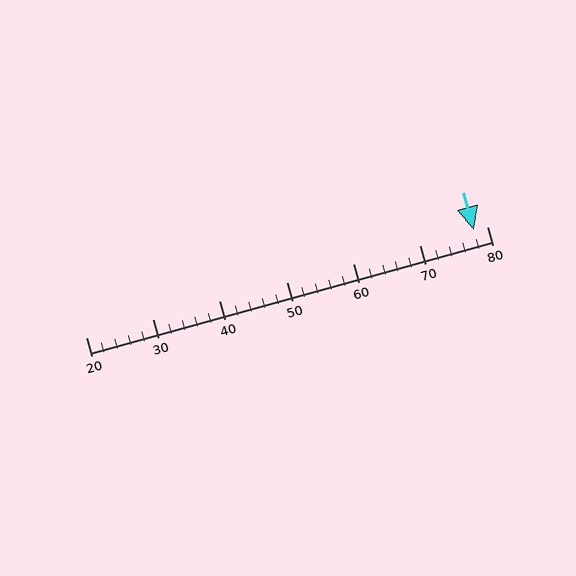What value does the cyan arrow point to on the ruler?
The cyan arrow points to approximately 78.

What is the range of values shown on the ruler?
The ruler shows values from 20 to 80.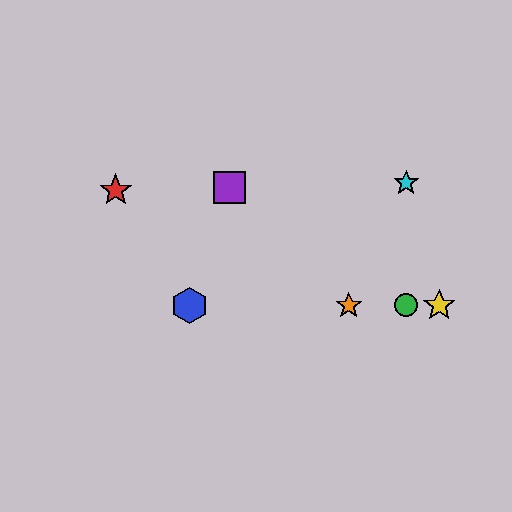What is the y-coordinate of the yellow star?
The yellow star is at y≈305.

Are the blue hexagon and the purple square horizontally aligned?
No, the blue hexagon is at y≈305 and the purple square is at y≈188.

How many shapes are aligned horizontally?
4 shapes (the blue hexagon, the green circle, the yellow star, the orange star) are aligned horizontally.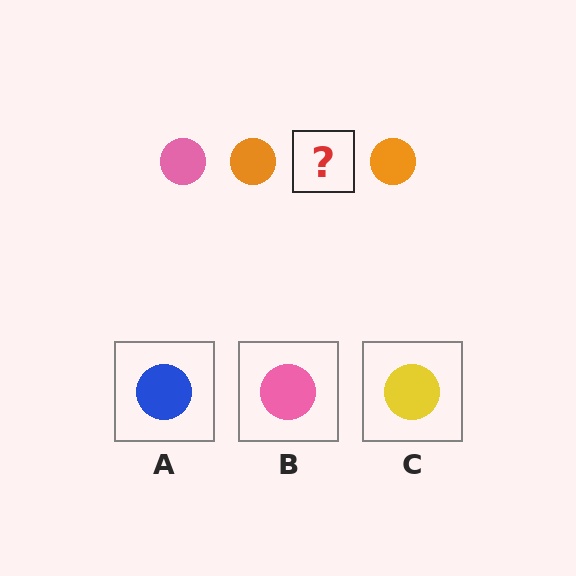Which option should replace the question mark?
Option B.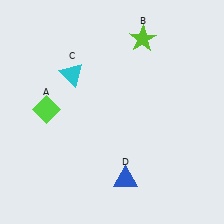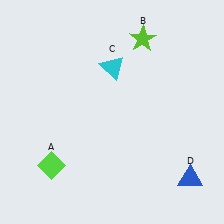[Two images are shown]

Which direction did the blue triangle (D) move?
The blue triangle (D) moved right.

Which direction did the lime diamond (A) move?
The lime diamond (A) moved down.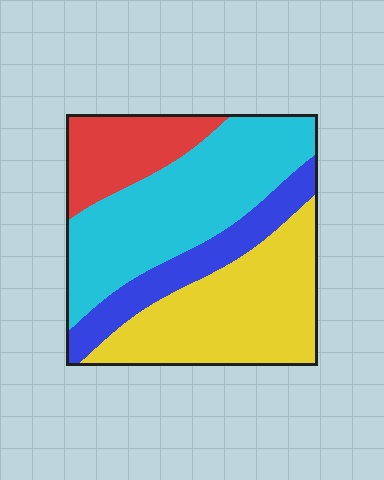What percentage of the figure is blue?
Blue covers 15% of the figure.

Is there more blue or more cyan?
Cyan.